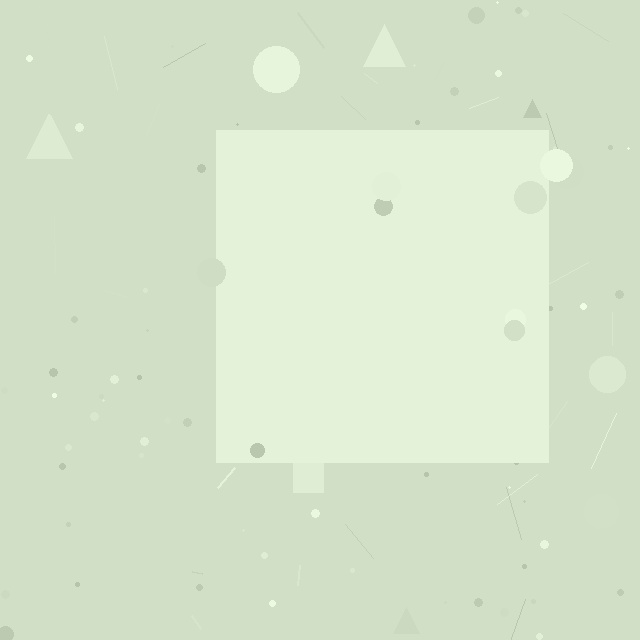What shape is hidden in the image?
A square is hidden in the image.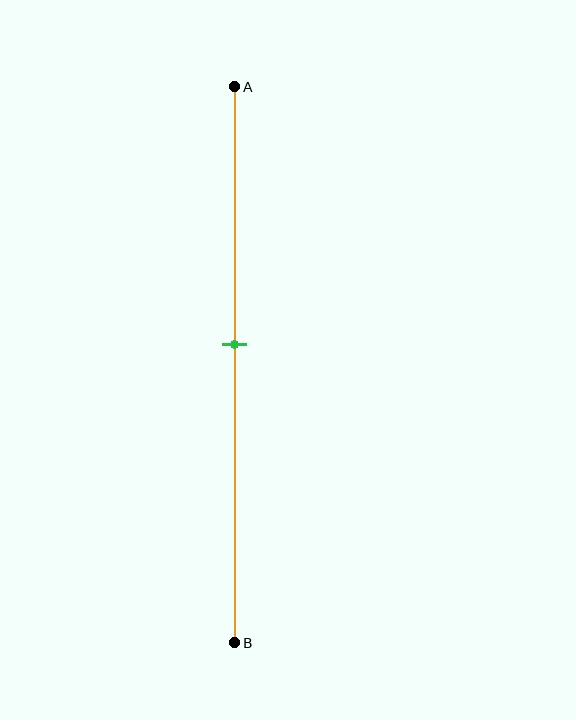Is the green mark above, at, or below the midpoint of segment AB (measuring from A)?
The green mark is above the midpoint of segment AB.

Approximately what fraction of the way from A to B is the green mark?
The green mark is approximately 45% of the way from A to B.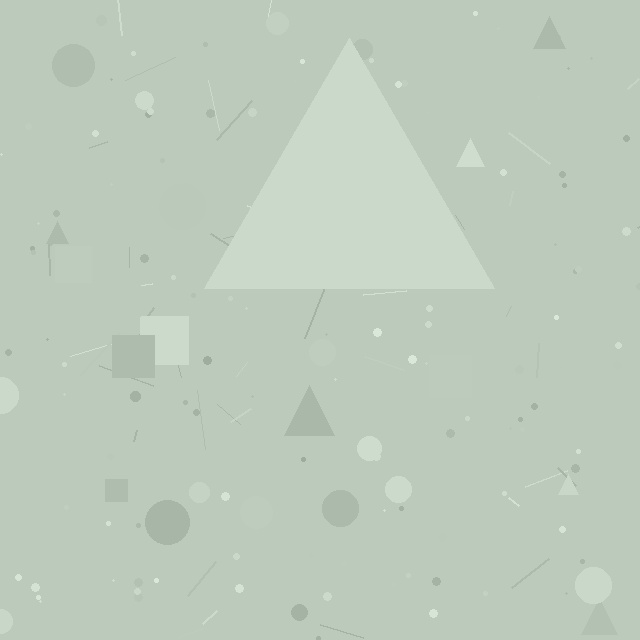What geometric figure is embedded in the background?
A triangle is embedded in the background.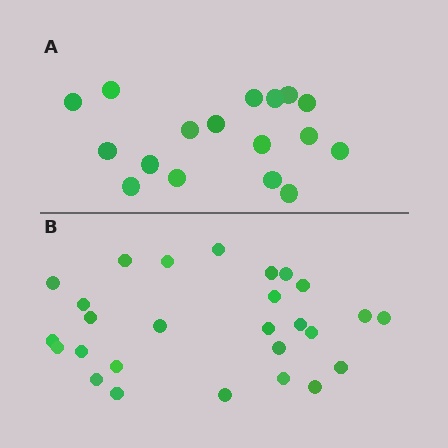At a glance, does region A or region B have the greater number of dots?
Region B (the bottom region) has more dots.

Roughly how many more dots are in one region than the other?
Region B has roughly 10 or so more dots than region A.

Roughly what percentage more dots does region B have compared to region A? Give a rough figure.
About 60% more.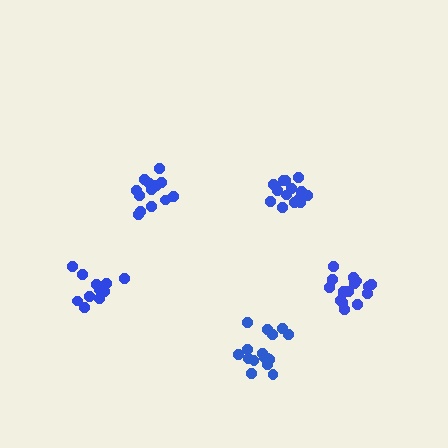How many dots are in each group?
Group 1: 16 dots, Group 2: 13 dots, Group 3: 15 dots, Group 4: 16 dots, Group 5: 12 dots (72 total).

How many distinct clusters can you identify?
There are 5 distinct clusters.